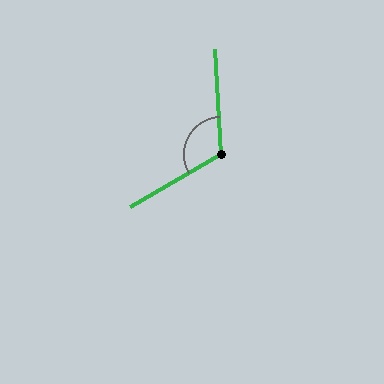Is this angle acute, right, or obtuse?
It is obtuse.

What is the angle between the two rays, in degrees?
Approximately 117 degrees.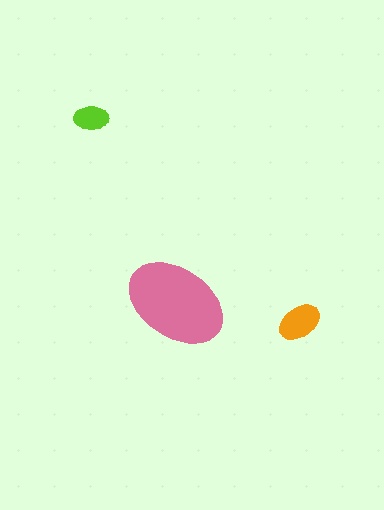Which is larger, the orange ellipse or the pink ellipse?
The pink one.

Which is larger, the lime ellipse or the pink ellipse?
The pink one.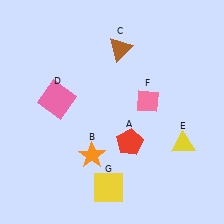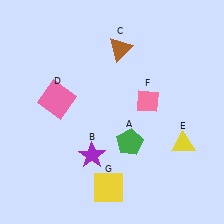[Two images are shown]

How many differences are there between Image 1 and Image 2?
There are 2 differences between the two images.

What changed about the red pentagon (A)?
In Image 1, A is red. In Image 2, it changed to green.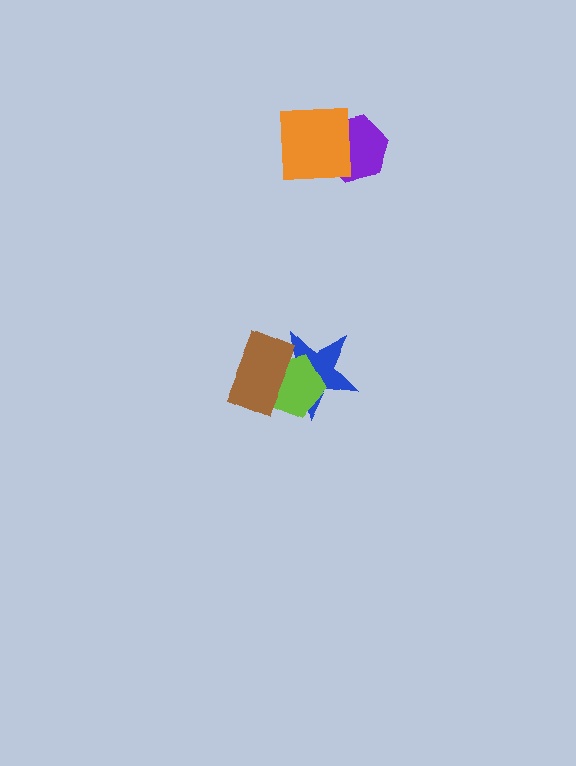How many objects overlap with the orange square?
1 object overlaps with the orange square.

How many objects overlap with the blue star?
2 objects overlap with the blue star.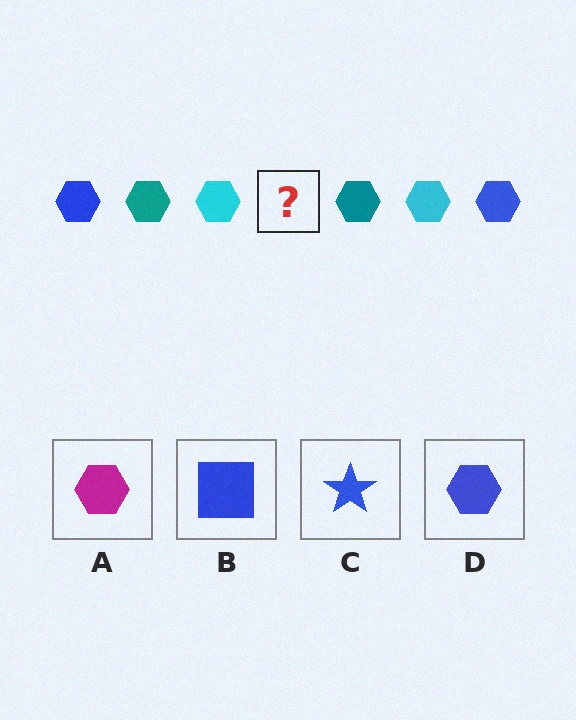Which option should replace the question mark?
Option D.